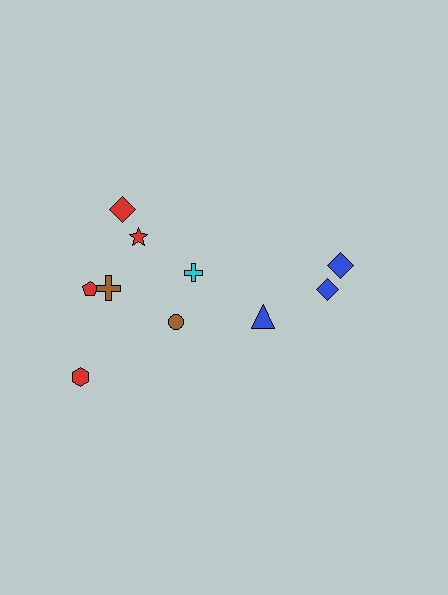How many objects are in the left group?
There are 7 objects.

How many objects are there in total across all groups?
There are 10 objects.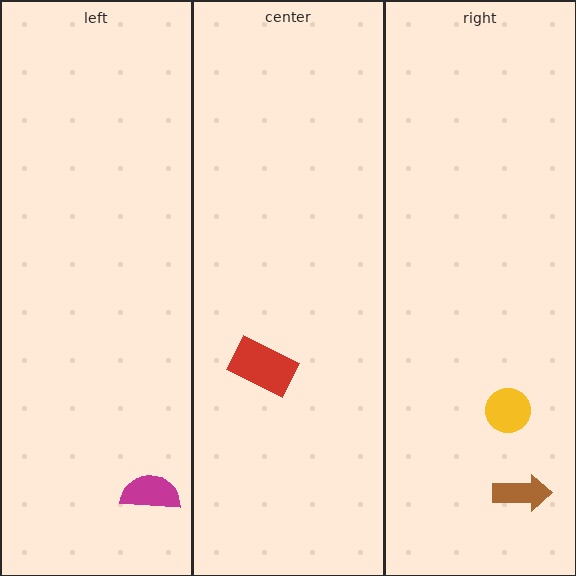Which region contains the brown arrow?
The right region.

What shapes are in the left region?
The magenta semicircle.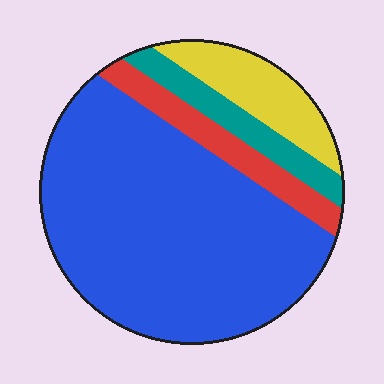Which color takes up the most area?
Blue, at roughly 70%.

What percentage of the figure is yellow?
Yellow takes up about one eighth (1/8) of the figure.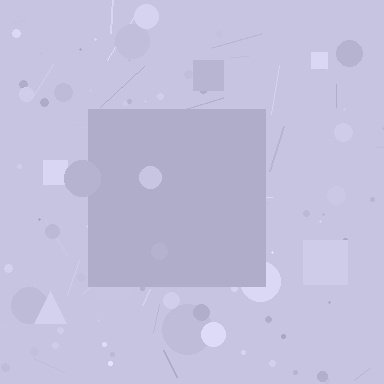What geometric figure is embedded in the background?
A square is embedded in the background.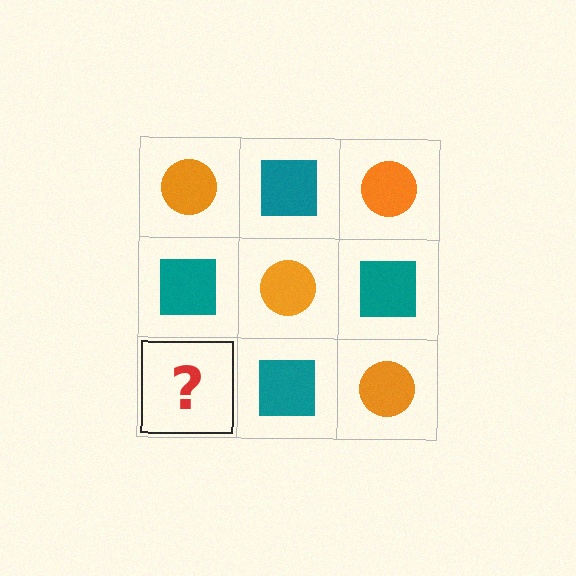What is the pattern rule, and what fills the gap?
The rule is that it alternates orange circle and teal square in a checkerboard pattern. The gap should be filled with an orange circle.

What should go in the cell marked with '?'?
The missing cell should contain an orange circle.